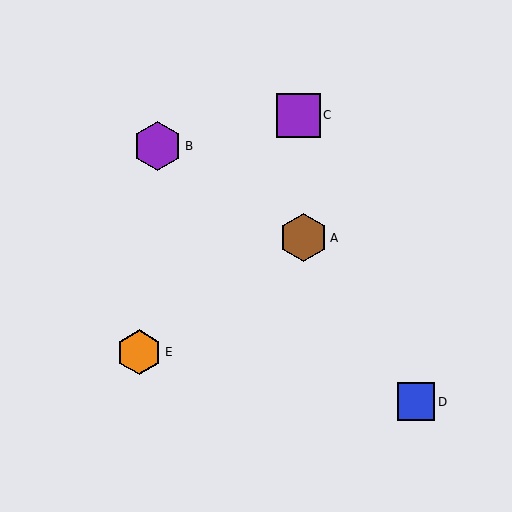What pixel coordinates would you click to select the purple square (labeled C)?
Click at (298, 115) to select the purple square C.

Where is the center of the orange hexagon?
The center of the orange hexagon is at (139, 352).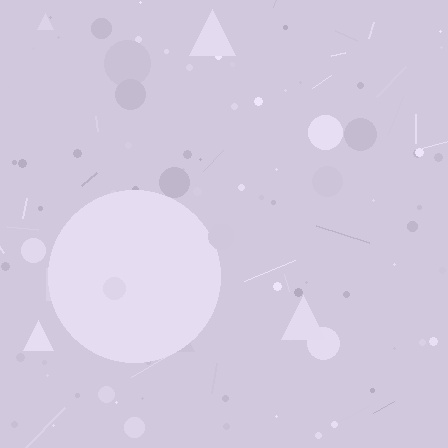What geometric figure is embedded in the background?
A circle is embedded in the background.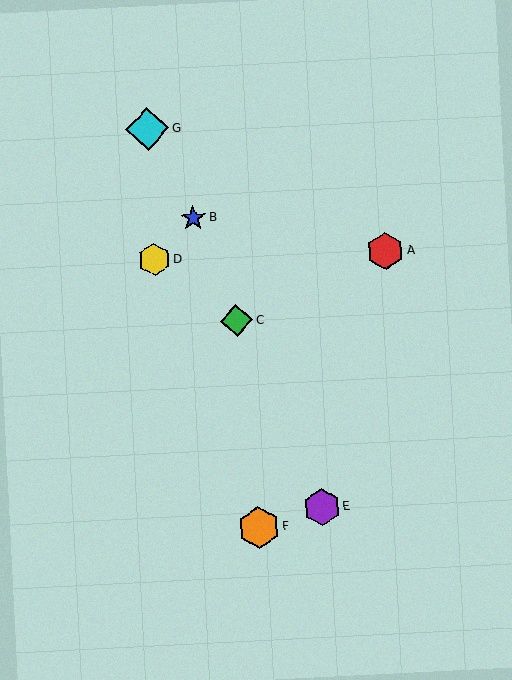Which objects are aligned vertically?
Objects D, G are aligned vertically.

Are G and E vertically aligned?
No, G is at x≈148 and E is at x≈322.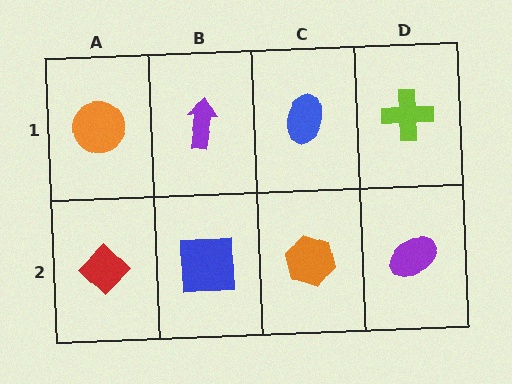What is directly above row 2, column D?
A lime cross.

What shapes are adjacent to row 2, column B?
A purple arrow (row 1, column B), a red diamond (row 2, column A), an orange hexagon (row 2, column C).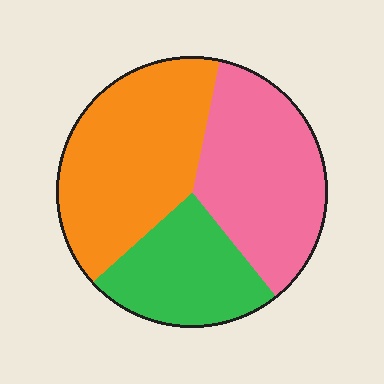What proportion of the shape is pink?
Pink takes up about three eighths (3/8) of the shape.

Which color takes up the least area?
Green, at roughly 25%.